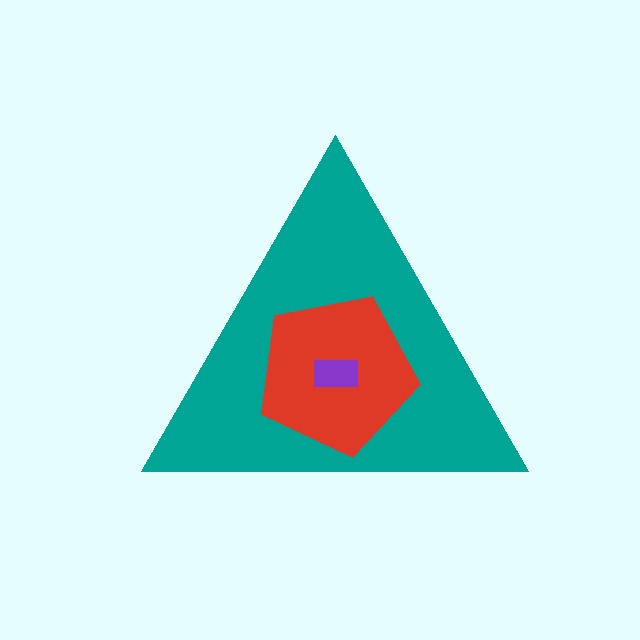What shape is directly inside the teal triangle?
The red pentagon.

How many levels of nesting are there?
3.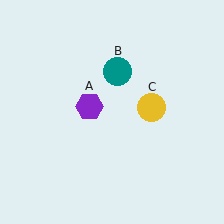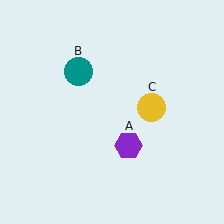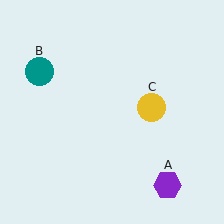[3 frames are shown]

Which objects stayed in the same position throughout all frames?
Yellow circle (object C) remained stationary.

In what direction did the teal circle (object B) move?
The teal circle (object B) moved left.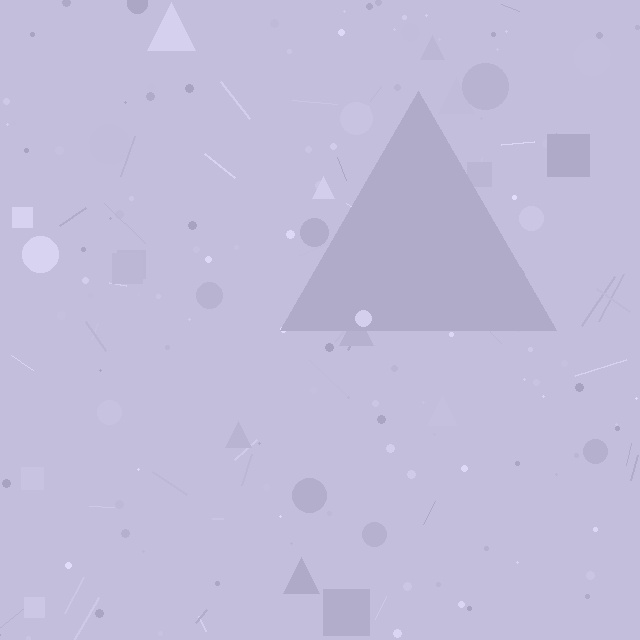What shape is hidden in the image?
A triangle is hidden in the image.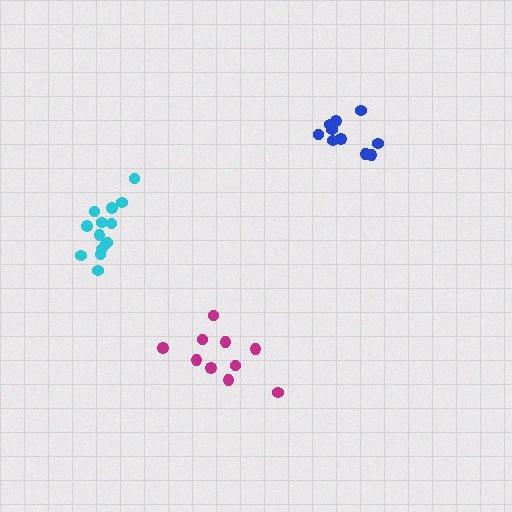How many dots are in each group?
Group 1: 10 dots, Group 2: 14 dots, Group 3: 10 dots (34 total).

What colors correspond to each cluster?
The clusters are colored: magenta, cyan, blue.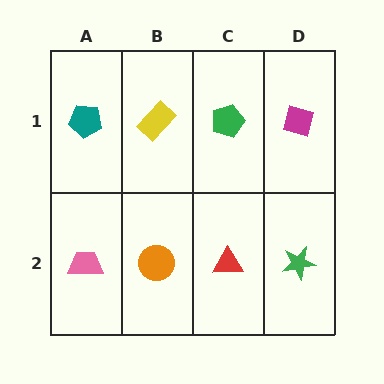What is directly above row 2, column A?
A teal pentagon.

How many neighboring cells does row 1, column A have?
2.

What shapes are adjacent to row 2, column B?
A yellow rectangle (row 1, column B), a pink trapezoid (row 2, column A), a red triangle (row 2, column C).